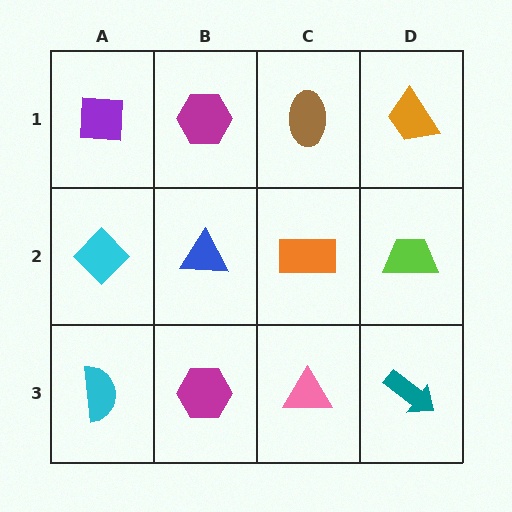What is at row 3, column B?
A magenta hexagon.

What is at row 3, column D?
A teal arrow.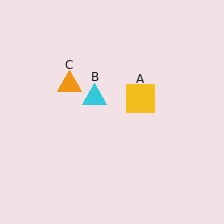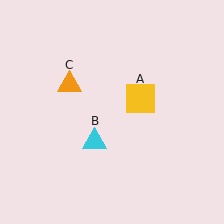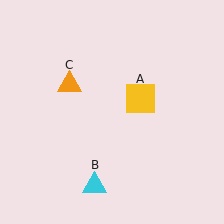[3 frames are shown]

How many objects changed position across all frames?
1 object changed position: cyan triangle (object B).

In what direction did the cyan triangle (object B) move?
The cyan triangle (object B) moved down.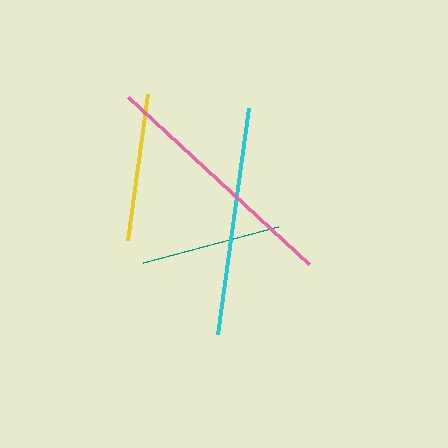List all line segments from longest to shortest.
From longest to shortest: pink, cyan, yellow, teal.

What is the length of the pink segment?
The pink segment is approximately 246 pixels long.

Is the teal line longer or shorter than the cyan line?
The cyan line is longer than the teal line.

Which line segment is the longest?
The pink line is the longest at approximately 246 pixels.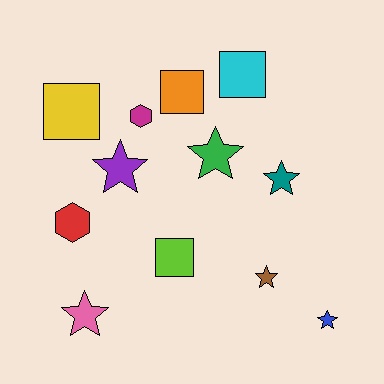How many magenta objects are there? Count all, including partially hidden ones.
There is 1 magenta object.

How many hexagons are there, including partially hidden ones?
There are 2 hexagons.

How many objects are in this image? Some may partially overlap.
There are 12 objects.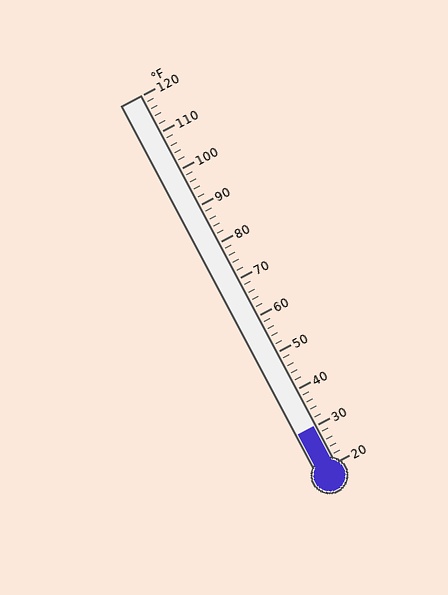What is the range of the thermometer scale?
The thermometer scale ranges from 20°F to 120°F.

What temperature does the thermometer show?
The thermometer shows approximately 30°F.